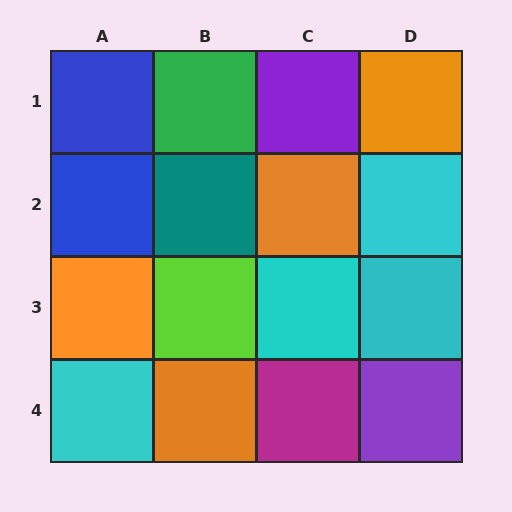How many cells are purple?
2 cells are purple.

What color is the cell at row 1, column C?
Purple.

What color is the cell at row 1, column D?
Orange.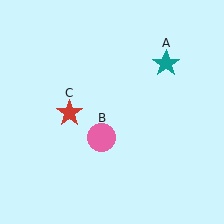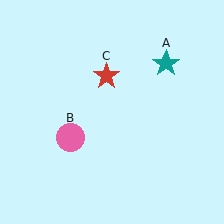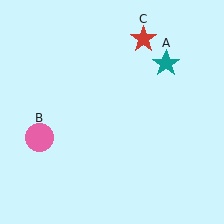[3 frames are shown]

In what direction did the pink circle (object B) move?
The pink circle (object B) moved left.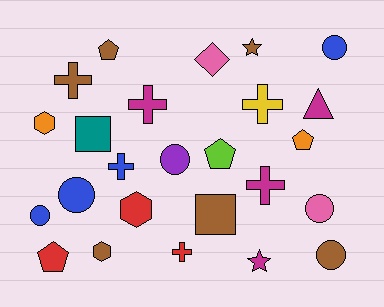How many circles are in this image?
There are 6 circles.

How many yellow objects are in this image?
There is 1 yellow object.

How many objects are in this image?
There are 25 objects.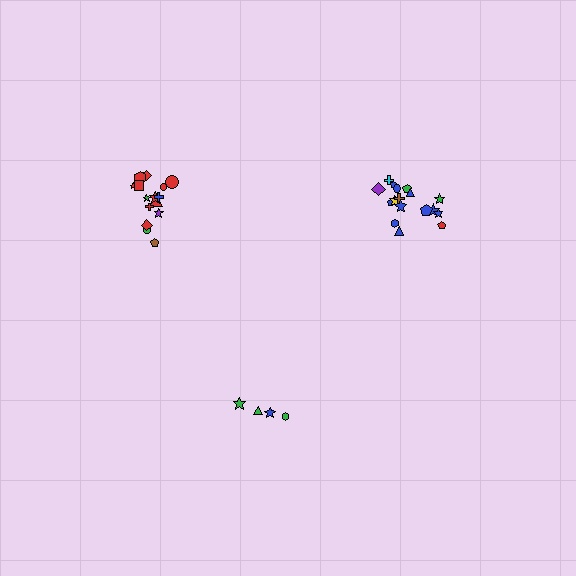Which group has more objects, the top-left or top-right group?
The top-right group.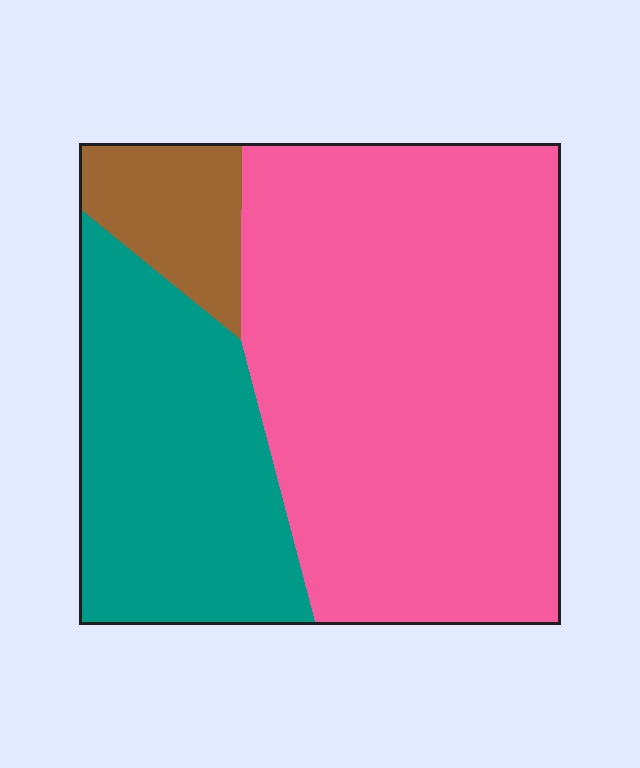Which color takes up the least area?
Brown, at roughly 10%.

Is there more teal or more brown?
Teal.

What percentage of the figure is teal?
Teal covers about 30% of the figure.